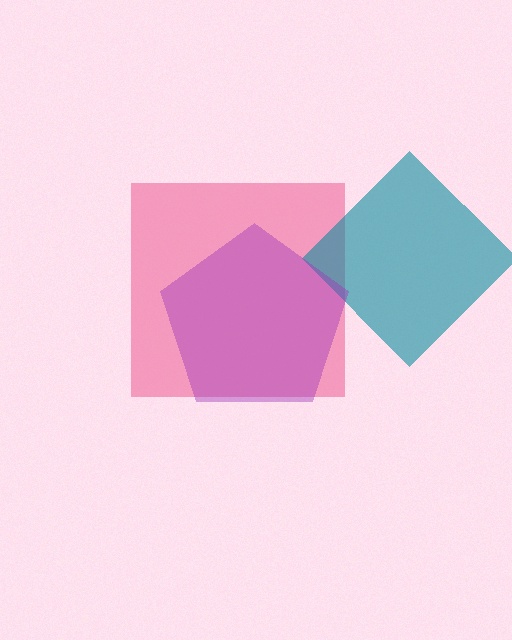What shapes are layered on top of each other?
The layered shapes are: a pink square, a teal diamond, a purple pentagon.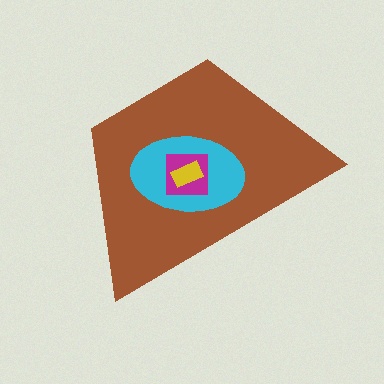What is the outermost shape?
The brown trapezoid.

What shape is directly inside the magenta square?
The yellow rectangle.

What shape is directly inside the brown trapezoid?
The cyan ellipse.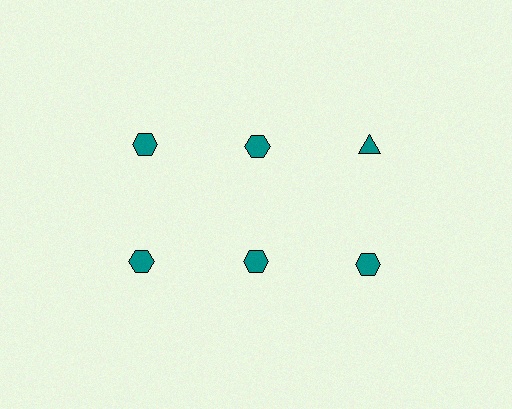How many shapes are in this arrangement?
There are 6 shapes arranged in a grid pattern.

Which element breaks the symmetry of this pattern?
The teal triangle in the top row, center column breaks the symmetry. All other shapes are teal hexagons.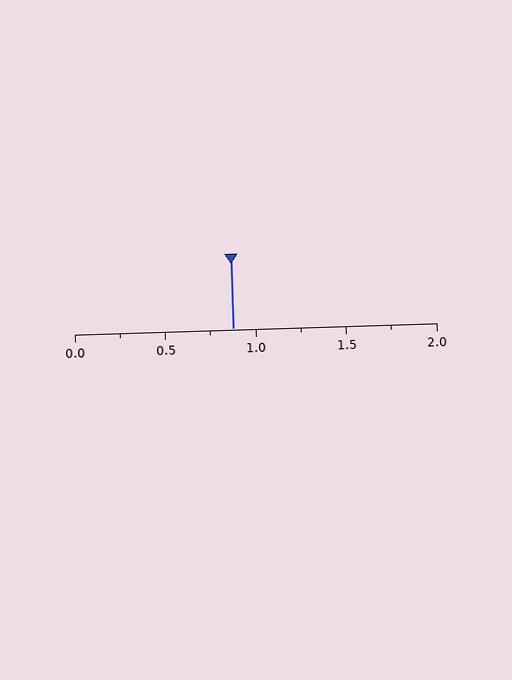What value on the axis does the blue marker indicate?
The marker indicates approximately 0.88.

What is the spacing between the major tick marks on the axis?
The major ticks are spaced 0.5 apart.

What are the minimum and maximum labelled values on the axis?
The axis runs from 0.0 to 2.0.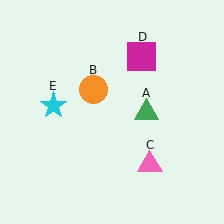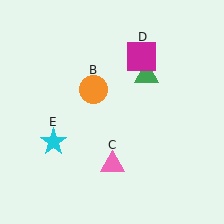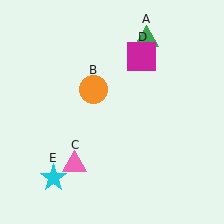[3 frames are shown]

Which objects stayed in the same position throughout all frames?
Orange circle (object B) and magenta square (object D) remained stationary.